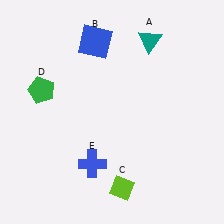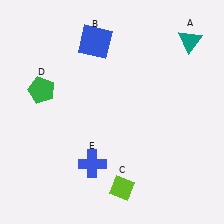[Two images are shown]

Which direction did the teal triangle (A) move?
The teal triangle (A) moved right.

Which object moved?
The teal triangle (A) moved right.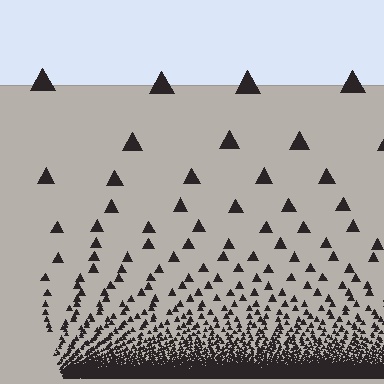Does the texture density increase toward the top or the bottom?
Density increases toward the bottom.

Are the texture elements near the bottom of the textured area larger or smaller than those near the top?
Smaller. The gradient is inverted — elements near the bottom are smaller and denser.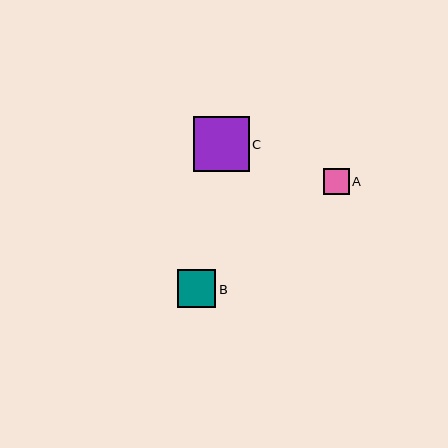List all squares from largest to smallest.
From largest to smallest: C, B, A.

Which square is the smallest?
Square A is the smallest with a size of approximately 26 pixels.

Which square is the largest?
Square C is the largest with a size of approximately 56 pixels.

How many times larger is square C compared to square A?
Square C is approximately 2.1 times the size of square A.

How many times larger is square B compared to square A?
Square B is approximately 1.5 times the size of square A.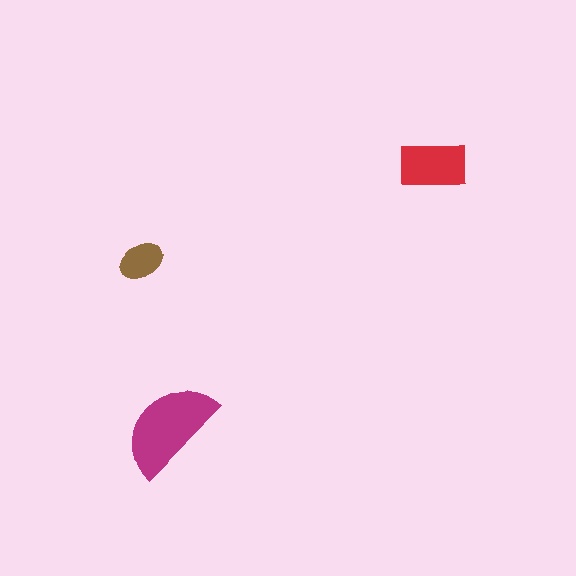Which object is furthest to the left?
The brown ellipse is leftmost.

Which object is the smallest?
The brown ellipse.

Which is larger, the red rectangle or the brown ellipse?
The red rectangle.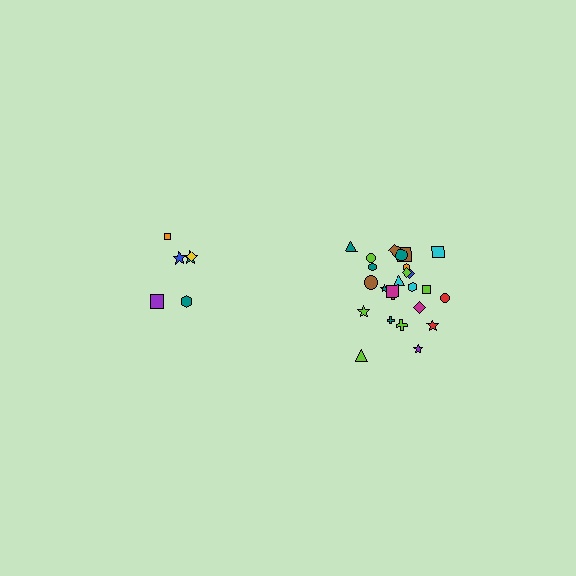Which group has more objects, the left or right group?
The right group.